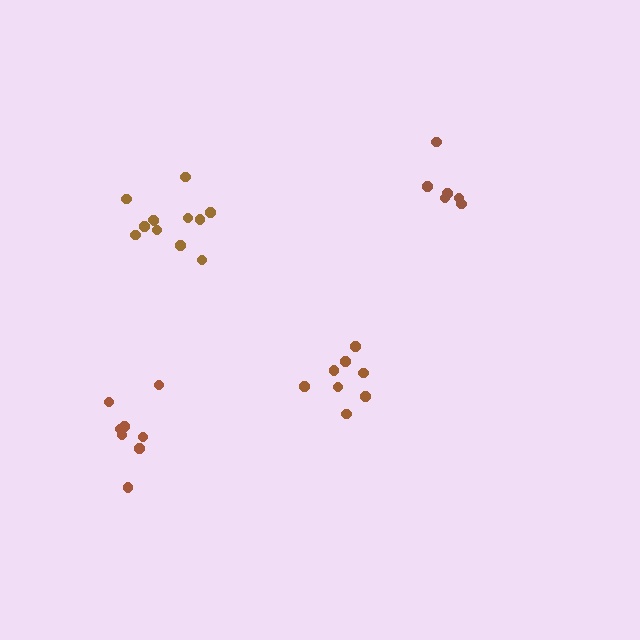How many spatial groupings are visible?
There are 4 spatial groupings.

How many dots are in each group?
Group 1: 8 dots, Group 2: 6 dots, Group 3: 8 dots, Group 4: 12 dots (34 total).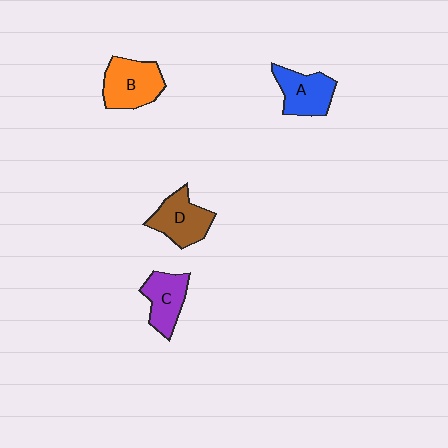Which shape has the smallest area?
Shape C (purple).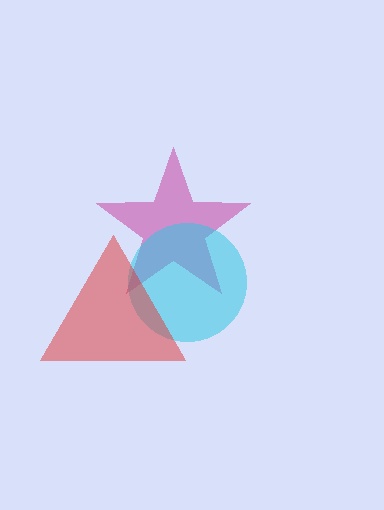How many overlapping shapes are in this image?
There are 3 overlapping shapes in the image.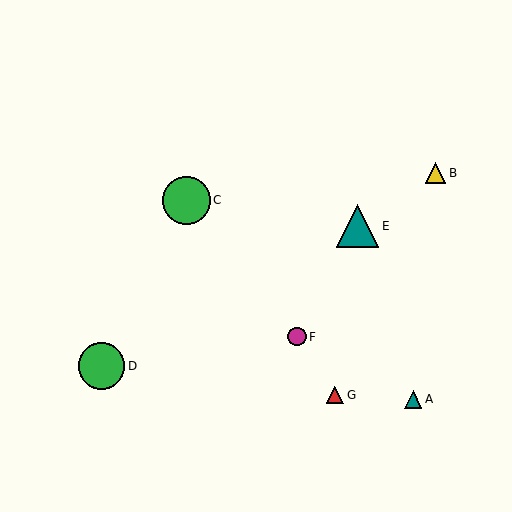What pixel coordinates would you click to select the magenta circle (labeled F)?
Click at (297, 337) to select the magenta circle F.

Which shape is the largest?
The green circle (labeled C) is the largest.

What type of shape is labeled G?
Shape G is a red triangle.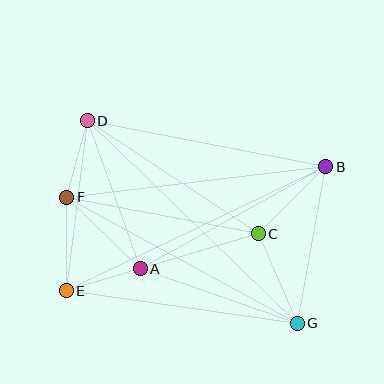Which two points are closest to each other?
Points A and E are closest to each other.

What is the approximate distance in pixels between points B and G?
The distance between B and G is approximately 159 pixels.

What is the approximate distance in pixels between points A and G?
The distance between A and G is approximately 166 pixels.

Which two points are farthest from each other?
Points D and G are farthest from each other.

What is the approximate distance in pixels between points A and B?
The distance between A and B is approximately 212 pixels.